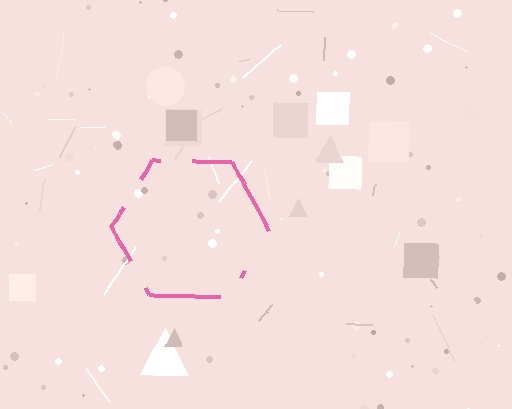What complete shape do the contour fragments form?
The contour fragments form a hexagon.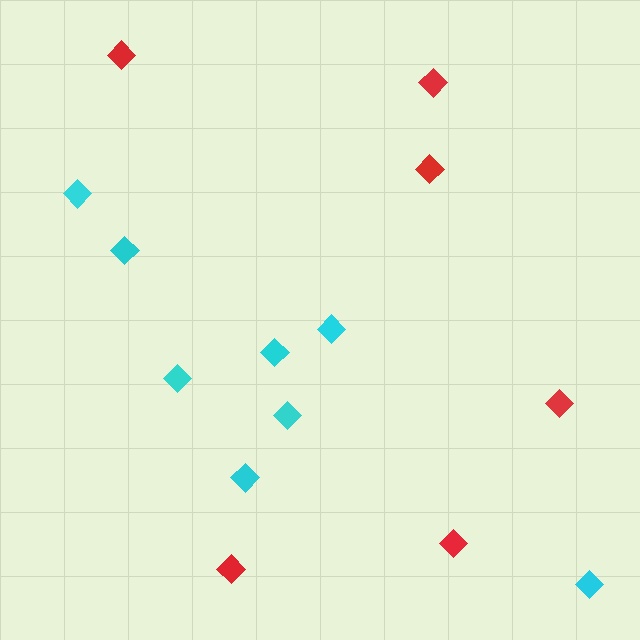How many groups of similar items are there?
There are 2 groups: one group of red diamonds (6) and one group of cyan diamonds (8).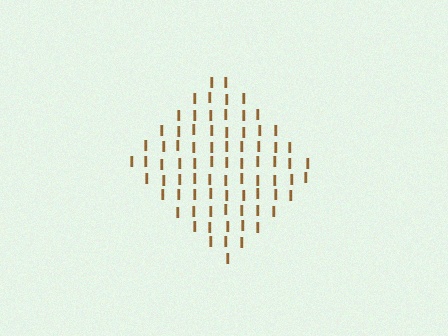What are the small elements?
The small elements are letter I's.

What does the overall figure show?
The overall figure shows a diamond.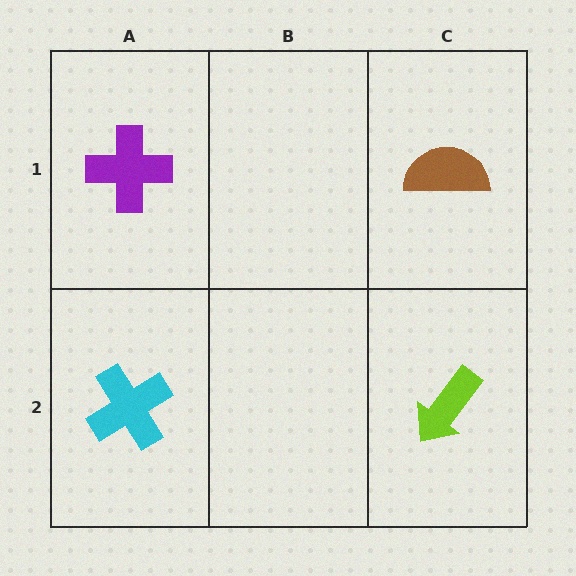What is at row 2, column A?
A cyan cross.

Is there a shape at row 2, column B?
No, that cell is empty.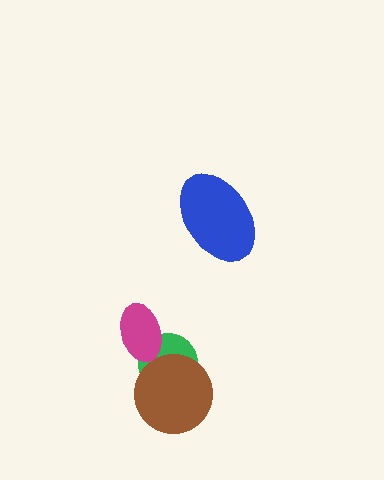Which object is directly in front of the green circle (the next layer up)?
The brown circle is directly in front of the green circle.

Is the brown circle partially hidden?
No, no other shape covers it.